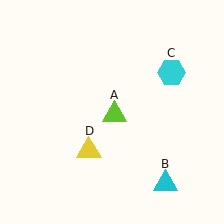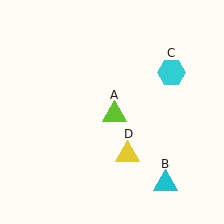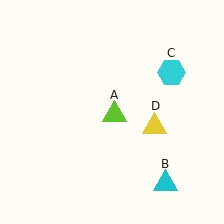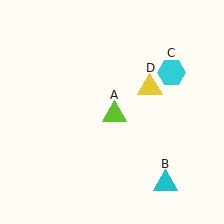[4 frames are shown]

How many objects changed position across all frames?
1 object changed position: yellow triangle (object D).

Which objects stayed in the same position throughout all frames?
Lime triangle (object A) and cyan triangle (object B) and cyan hexagon (object C) remained stationary.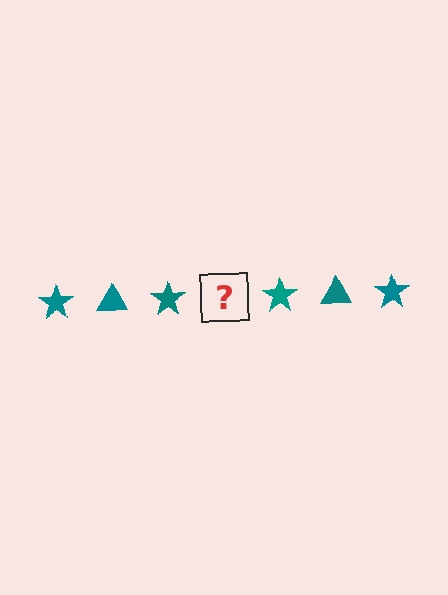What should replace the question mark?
The question mark should be replaced with a teal triangle.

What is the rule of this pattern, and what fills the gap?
The rule is that the pattern cycles through star, triangle shapes in teal. The gap should be filled with a teal triangle.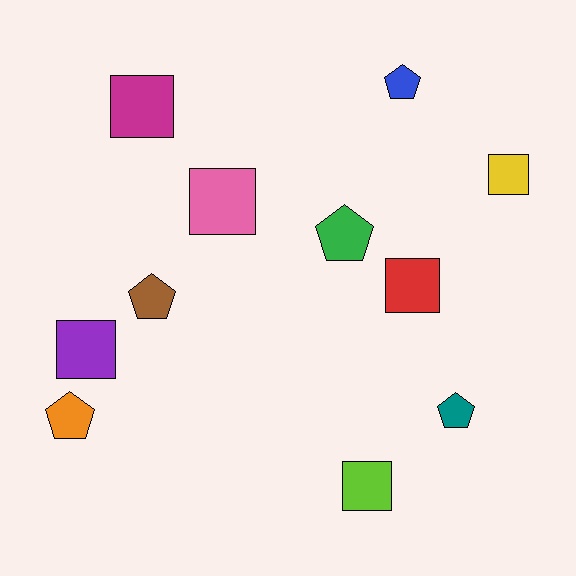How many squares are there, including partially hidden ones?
There are 6 squares.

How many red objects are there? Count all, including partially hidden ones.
There is 1 red object.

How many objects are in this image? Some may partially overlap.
There are 11 objects.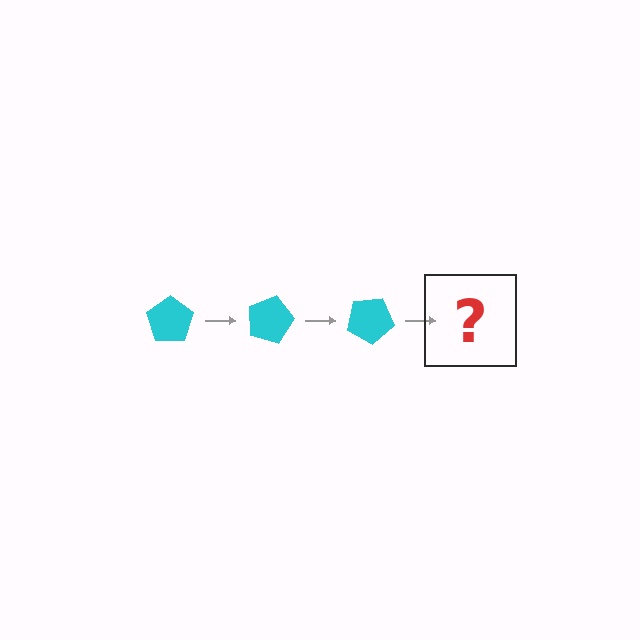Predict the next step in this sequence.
The next step is a cyan pentagon rotated 45 degrees.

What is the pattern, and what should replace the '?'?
The pattern is that the pentagon rotates 15 degrees each step. The '?' should be a cyan pentagon rotated 45 degrees.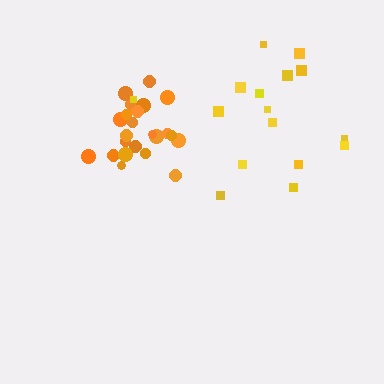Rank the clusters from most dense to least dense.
orange, yellow.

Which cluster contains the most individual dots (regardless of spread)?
Orange (23).